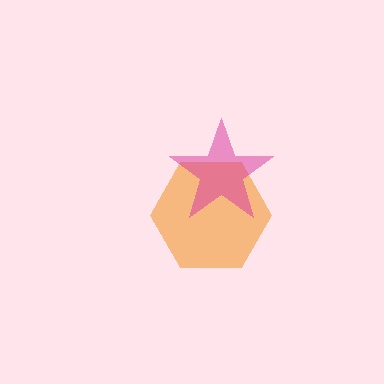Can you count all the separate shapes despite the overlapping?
Yes, there are 2 separate shapes.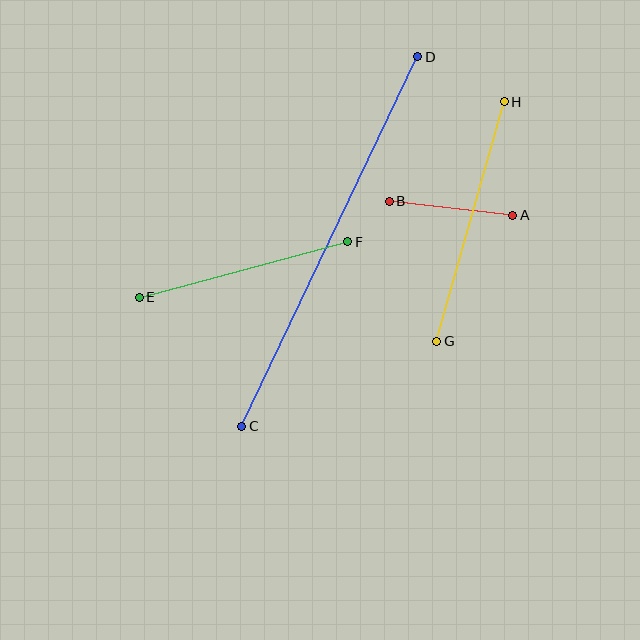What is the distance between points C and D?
The distance is approximately 409 pixels.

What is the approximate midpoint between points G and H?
The midpoint is at approximately (471, 222) pixels.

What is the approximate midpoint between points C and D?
The midpoint is at approximately (330, 241) pixels.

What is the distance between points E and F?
The distance is approximately 216 pixels.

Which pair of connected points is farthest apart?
Points C and D are farthest apart.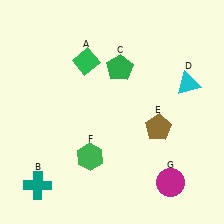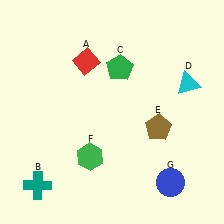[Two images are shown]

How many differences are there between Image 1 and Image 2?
There are 2 differences between the two images.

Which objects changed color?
A changed from green to red. G changed from magenta to blue.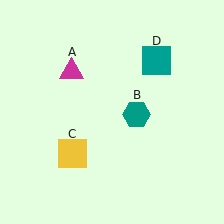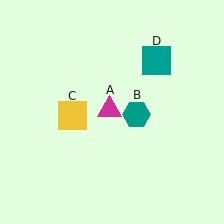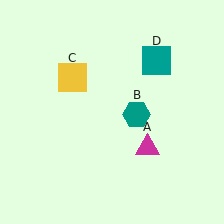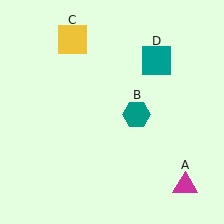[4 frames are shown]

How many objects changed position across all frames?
2 objects changed position: magenta triangle (object A), yellow square (object C).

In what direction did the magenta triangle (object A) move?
The magenta triangle (object A) moved down and to the right.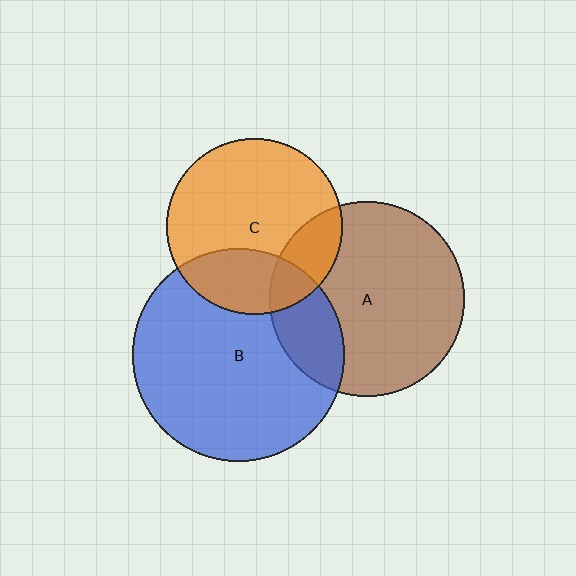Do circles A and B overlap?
Yes.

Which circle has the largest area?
Circle B (blue).